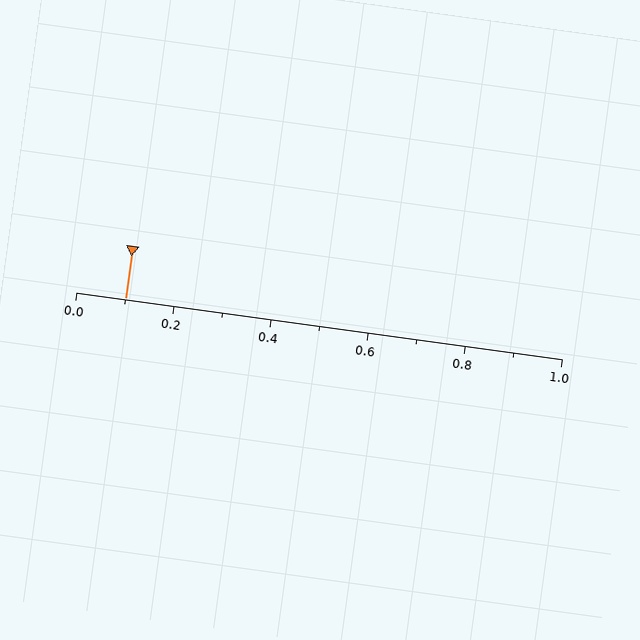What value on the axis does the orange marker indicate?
The marker indicates approximately 0.1.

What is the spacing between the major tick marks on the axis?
The major ticks are spaced 0.2 apart.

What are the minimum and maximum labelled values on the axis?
The axis runs from 0.0 to 1.0.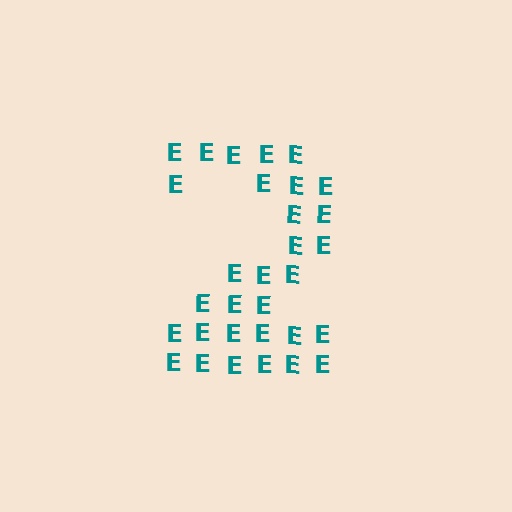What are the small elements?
The small elements are letter E's.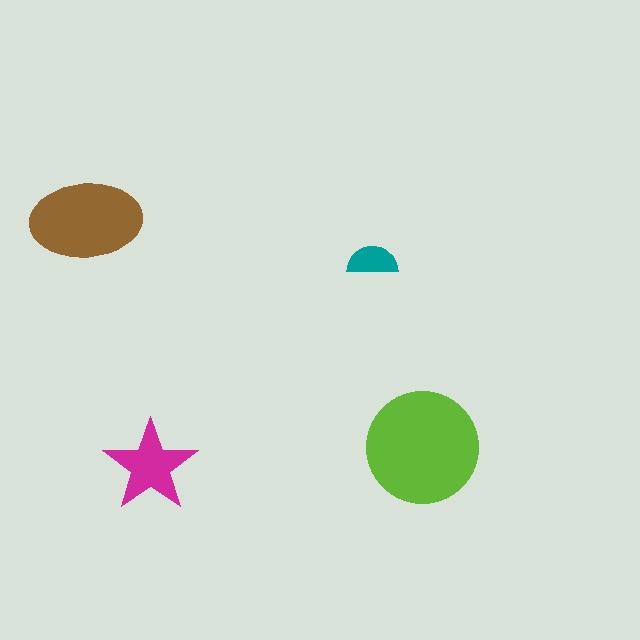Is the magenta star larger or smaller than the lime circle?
Smaller.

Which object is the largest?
The lime circle.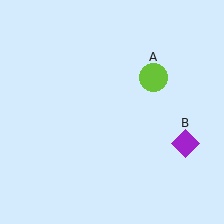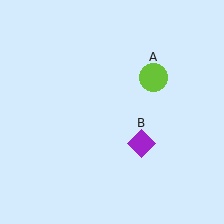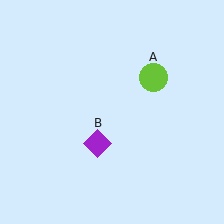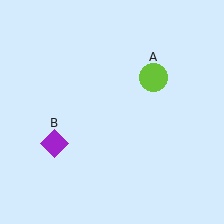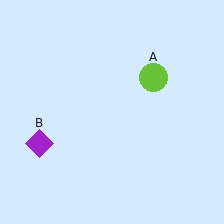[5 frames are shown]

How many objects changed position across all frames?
1 object changed position: purple diamond (object B).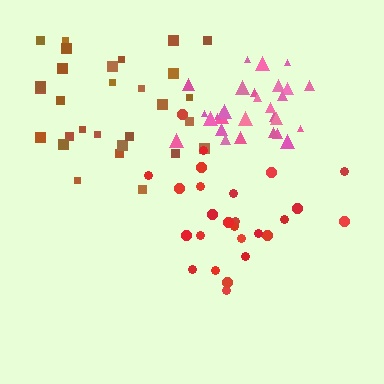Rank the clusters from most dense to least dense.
pink, red, brown.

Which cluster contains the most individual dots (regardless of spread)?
Brown (30).